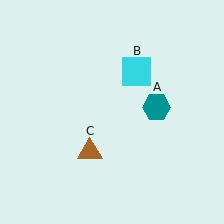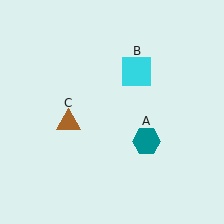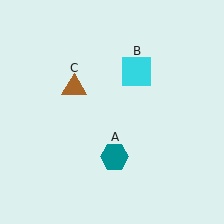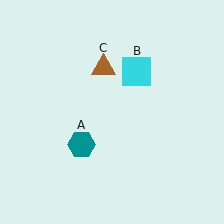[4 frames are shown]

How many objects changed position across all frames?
2 objects changed position: teal hexagon (object A), brown triangle (object C).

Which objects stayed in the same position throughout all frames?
Cyan square (object B) remained stationary.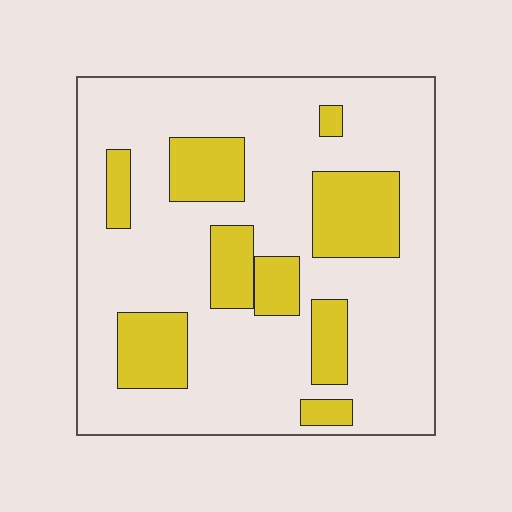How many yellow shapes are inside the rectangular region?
9.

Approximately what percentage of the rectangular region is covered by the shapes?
Approximately 25%.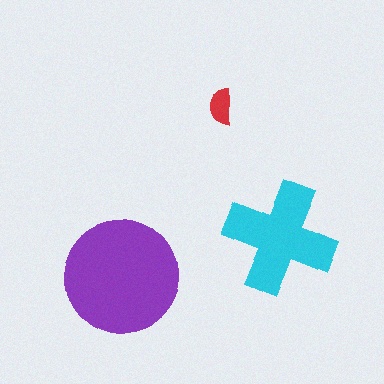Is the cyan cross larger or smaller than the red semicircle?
Larger.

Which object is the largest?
The purple circle.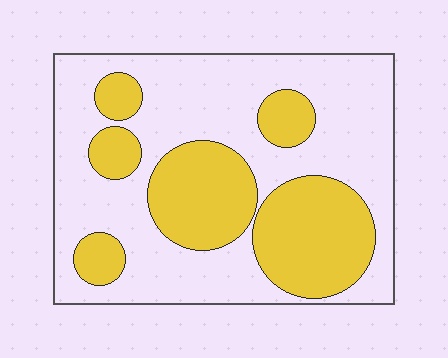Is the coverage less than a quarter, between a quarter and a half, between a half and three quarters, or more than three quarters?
Between a quarter and a half.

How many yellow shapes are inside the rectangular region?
6.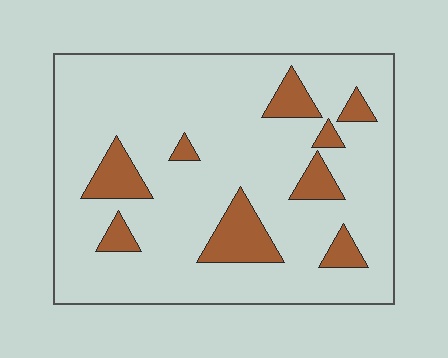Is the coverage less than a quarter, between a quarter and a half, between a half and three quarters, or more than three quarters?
Less than a quarter.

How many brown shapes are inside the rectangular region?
9.